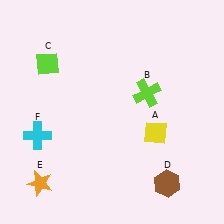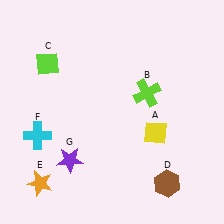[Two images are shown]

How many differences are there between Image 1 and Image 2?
There is 1 difference between the two images.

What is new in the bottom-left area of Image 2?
A purple star (G) was added in the bottom-left area of Image 2.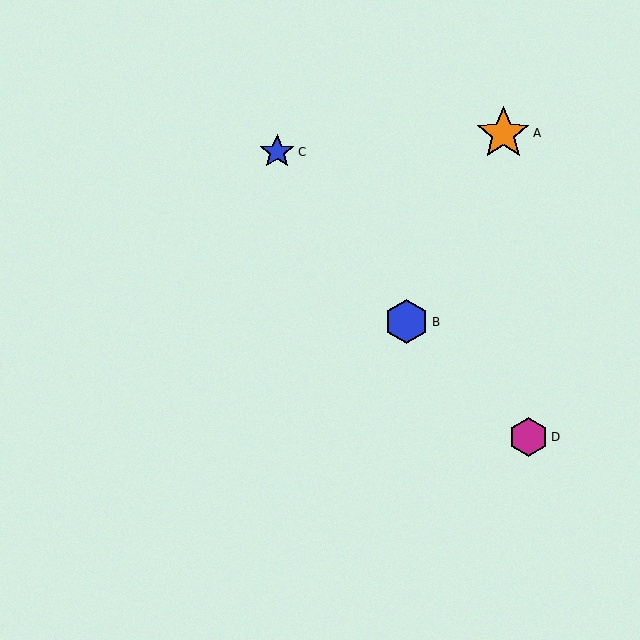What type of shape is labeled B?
Shape B is a blue hexagon.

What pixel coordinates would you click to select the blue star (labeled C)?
Click at (277, 152) to select the blue star C.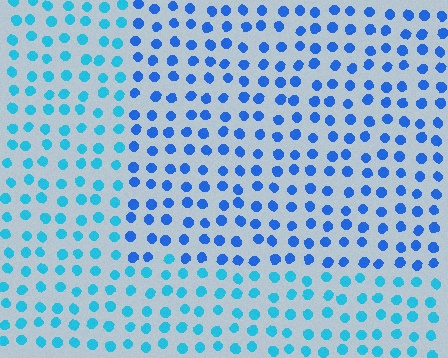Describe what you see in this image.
The image is filled with small cyan elements in a uniform arrangement. A rectangle-shaped region is visible where the elements are tinted to a slightly different hue, forming a subtle color boundary.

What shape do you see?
I see a rectangle.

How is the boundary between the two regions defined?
The boundary is defined purely by a slight shift in hue (about 29 degrees). Spacing, size, and orientation are identical on both sides.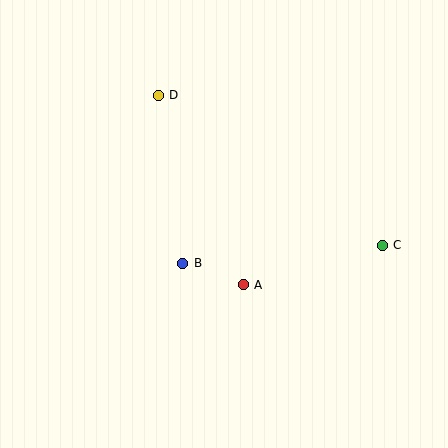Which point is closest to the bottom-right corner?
Point C is closest to the bottom-right corner.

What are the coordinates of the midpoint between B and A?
The midpoint between B and A is at (213, 274).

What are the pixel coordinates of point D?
Point D is at (158, 95).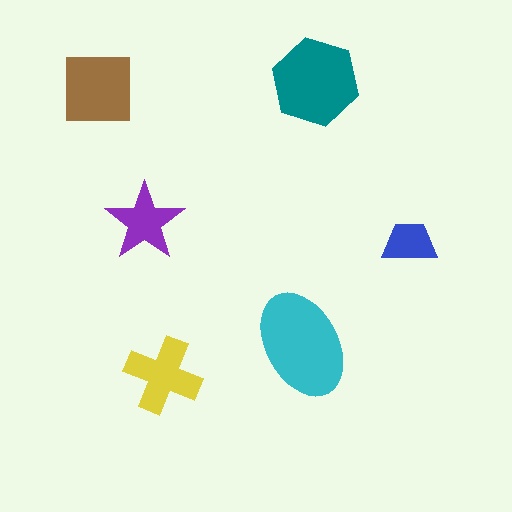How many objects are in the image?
There are 6 objects in the image.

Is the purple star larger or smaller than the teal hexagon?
Smaller.